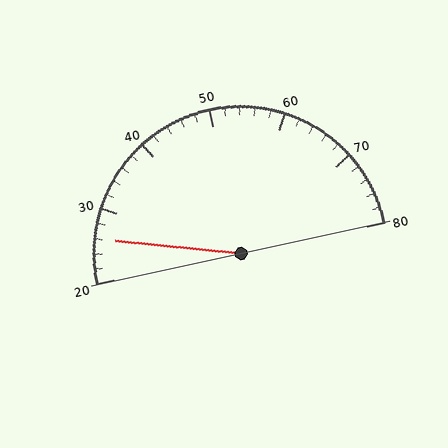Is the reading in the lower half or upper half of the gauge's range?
The reading is in the lower half of the range (20 to 80).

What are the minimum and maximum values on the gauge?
The gauge ranges from 20 to 80.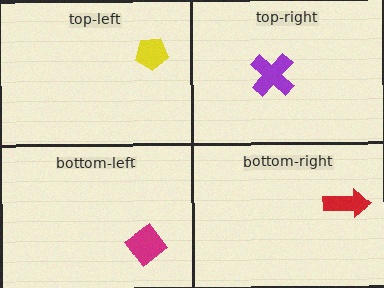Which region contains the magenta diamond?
The bottom-left region.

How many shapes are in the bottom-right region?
1.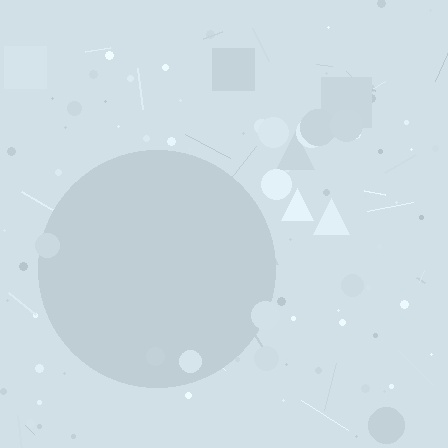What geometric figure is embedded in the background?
A circle is embedded in the background.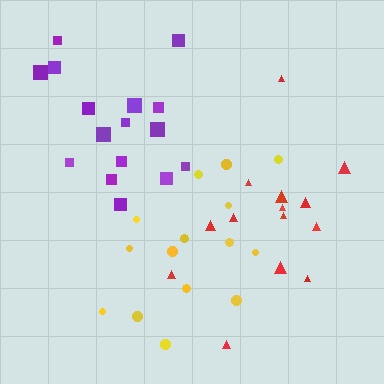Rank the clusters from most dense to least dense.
purple, yellow, red.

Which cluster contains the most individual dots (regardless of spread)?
Purple (16).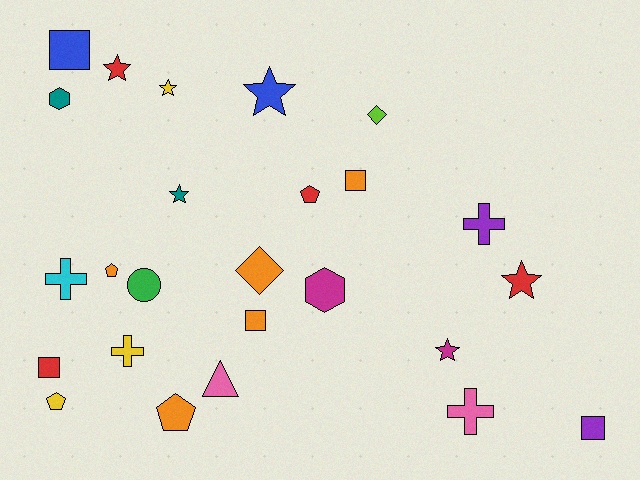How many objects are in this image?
There are 25 objects.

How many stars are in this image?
There are 6 stars.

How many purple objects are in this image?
There are 2 purple objects.